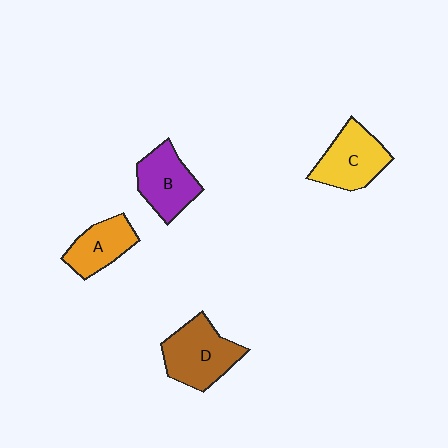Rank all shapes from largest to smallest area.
From largest to smallest: D (brown), C (yellow), B (purple), A (orange).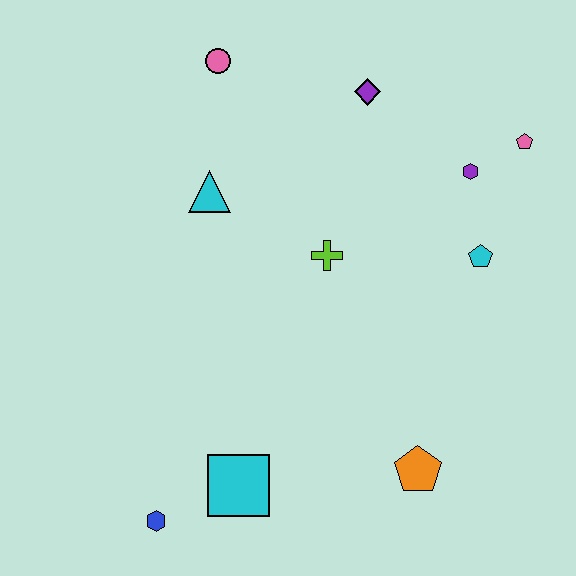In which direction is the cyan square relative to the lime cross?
The cyan square is below the lime cross.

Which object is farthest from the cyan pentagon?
The blue hexagon is farthest from the cyan pentagon.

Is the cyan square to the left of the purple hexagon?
Yes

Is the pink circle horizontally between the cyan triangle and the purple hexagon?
Yes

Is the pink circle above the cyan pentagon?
Yes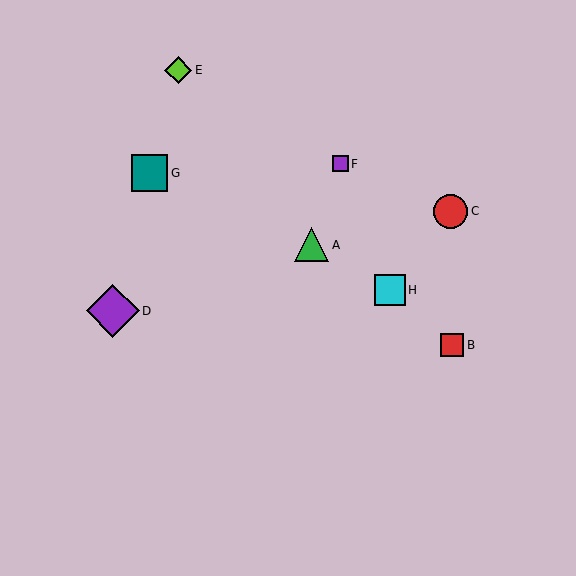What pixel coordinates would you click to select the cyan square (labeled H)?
Click at (390, 290) to select the cyan square H.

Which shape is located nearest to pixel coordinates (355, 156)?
The purple square (labeled F) at (340, 164) is nearest to that location.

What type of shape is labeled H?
Shape H is a cyan square.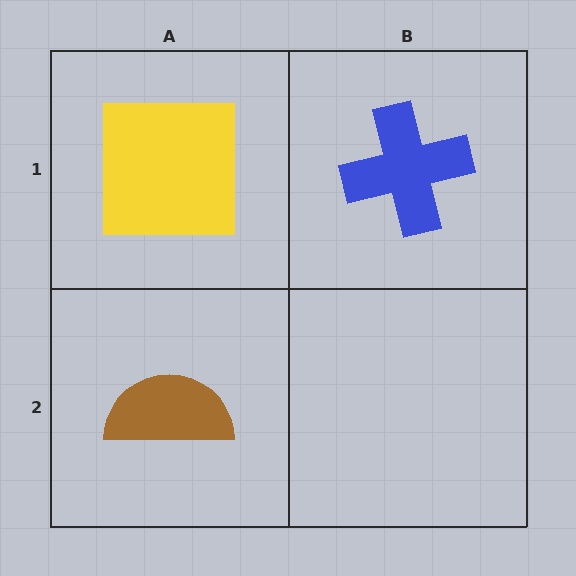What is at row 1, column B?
A blue cross.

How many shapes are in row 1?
2 shapes.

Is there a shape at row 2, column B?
No, that cell is empty.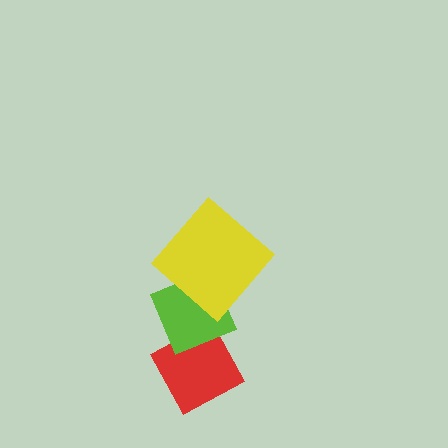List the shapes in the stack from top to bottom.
From top to bottom: the yellow diamond, the lime diamond, the red diamond.